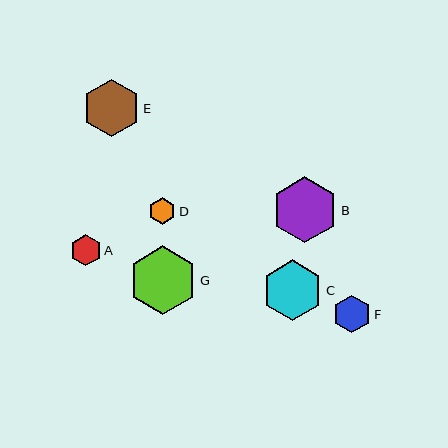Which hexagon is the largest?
Hexagon G is the largest with a size of approximately 68 pixels.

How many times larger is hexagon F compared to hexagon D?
Hexagon F is approximately 1.4 times the size of hexagon D.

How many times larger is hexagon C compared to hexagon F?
Hexagon C is approximately 1.6 times the size of hexagon F.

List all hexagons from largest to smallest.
From largest to smallest: G, B, C, E, F, A, D.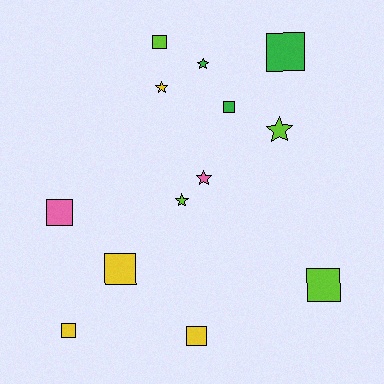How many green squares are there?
There are 2 green squares.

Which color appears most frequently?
Lime, with 4 objects.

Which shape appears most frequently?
Square, with 8 objects.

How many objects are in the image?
There are 13 objects.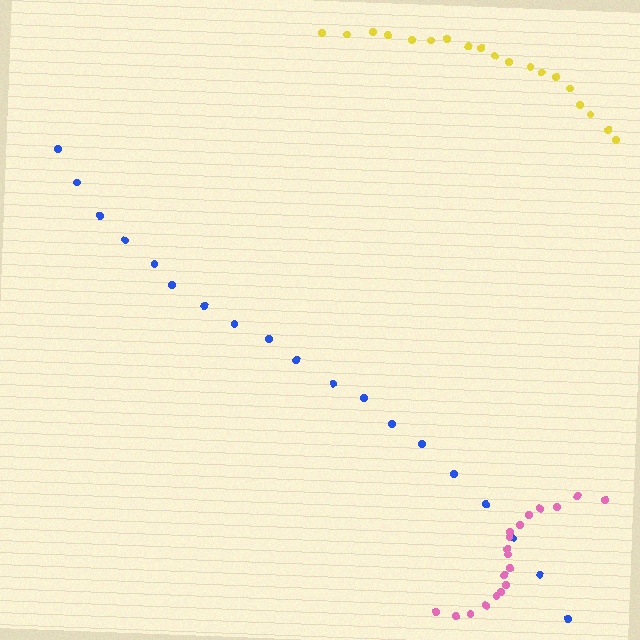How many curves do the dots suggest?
There are 3 distinct paths.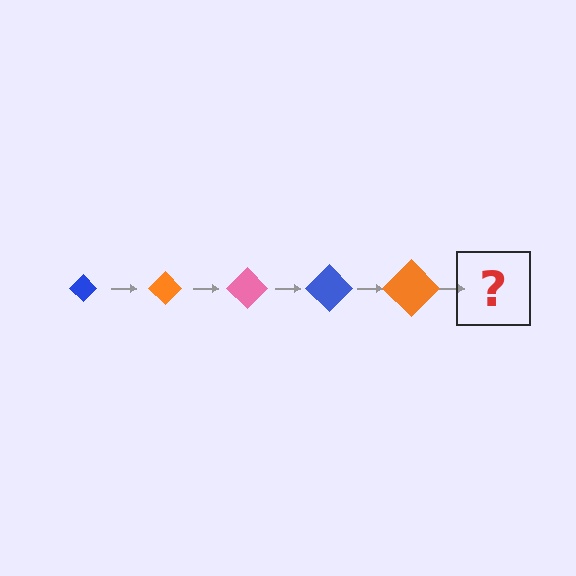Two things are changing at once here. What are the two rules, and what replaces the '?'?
The two rules are that the diamond grows larger each step and the color cycles through blue, orange, and pink. The '?' should be a pink diamond, larger than the previous one.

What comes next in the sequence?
The next element should be a pink diamond, larger than the previous one.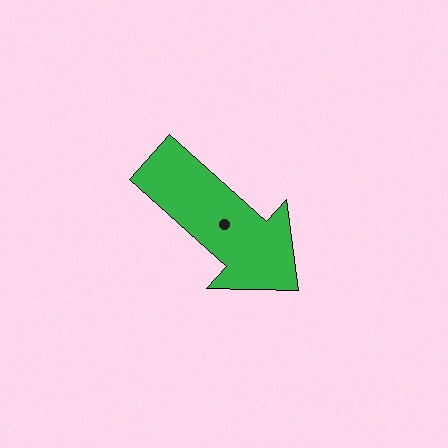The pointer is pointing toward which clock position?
Roughly 4 o'clock.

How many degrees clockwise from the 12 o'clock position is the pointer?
Approximately 132 degrees.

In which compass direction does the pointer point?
Southeast.